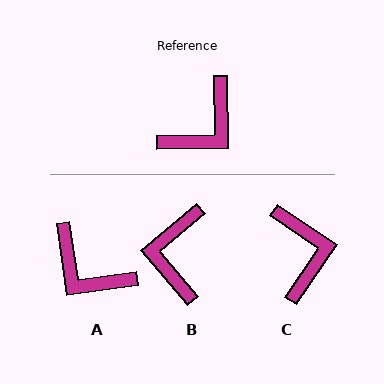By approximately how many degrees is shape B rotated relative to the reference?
Approximately 141 degrees clockwise.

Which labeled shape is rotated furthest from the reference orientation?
B, about 141 degrees away.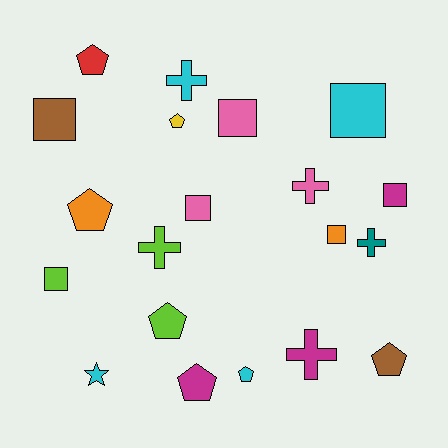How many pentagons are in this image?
There are 7 pentagons.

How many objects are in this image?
There are 20 objects.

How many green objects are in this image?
There are no green objects.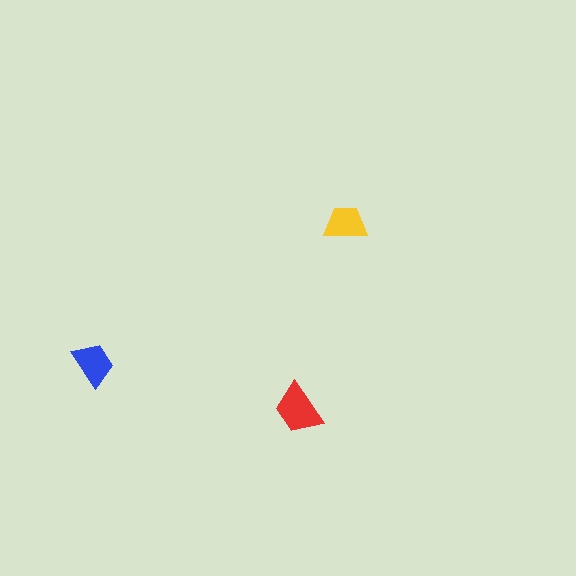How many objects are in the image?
There are 3 objects in the image.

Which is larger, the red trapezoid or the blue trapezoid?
The red one.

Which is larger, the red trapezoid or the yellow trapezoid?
The red one.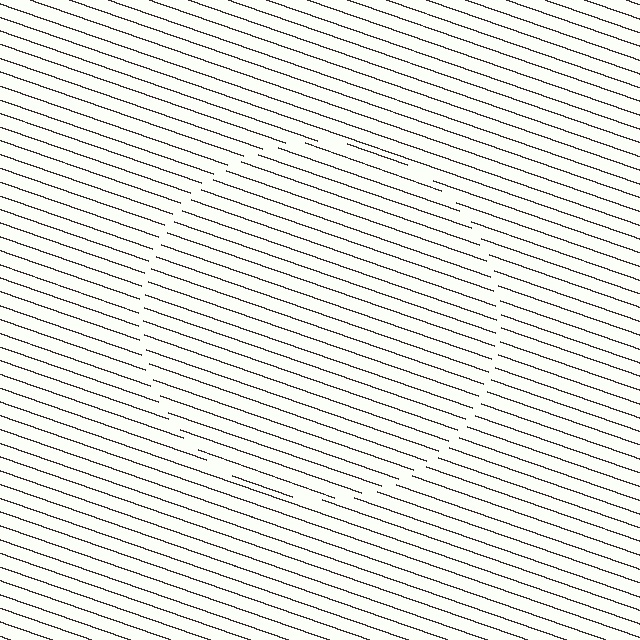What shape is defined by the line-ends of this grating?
An illusory circle. The interior of the shape contains the same grating, shifted by half a period — the contour is defined by the phase discontinuity where line-ends from the inner and outer gratings abut.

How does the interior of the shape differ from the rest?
The interior of the shape contains the same grating, shifted by half a period — the contour is defined by the phase discontinuity where line-ends from the inner and outer gratings abut.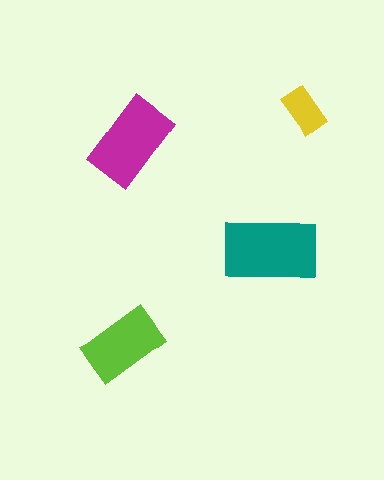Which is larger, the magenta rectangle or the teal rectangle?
The teal one.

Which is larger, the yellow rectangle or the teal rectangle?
The teal one.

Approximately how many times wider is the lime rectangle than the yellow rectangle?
About 1.5 times wider.